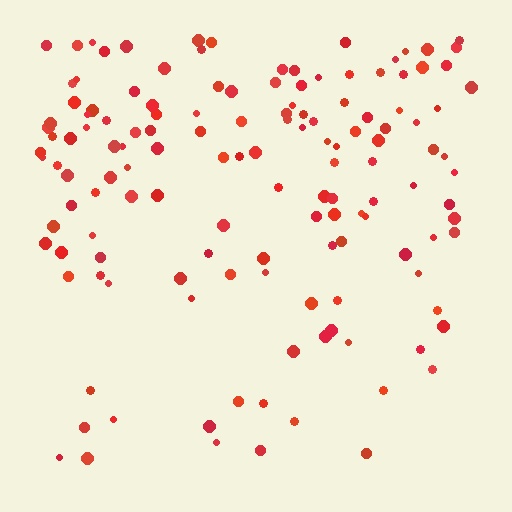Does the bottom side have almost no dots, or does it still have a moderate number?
Still a moderate number, just noticeably fewer than the top.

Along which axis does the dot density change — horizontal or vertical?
Vertical.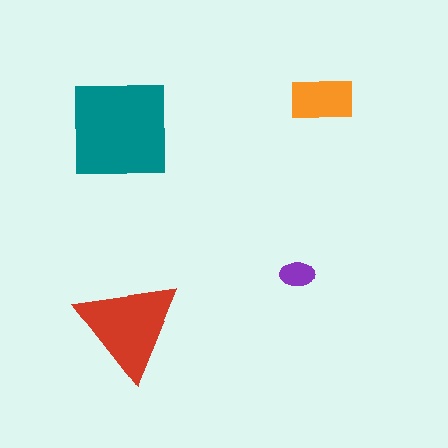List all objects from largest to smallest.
The teal square, the red triangle, the orange rectangle, the purple ellipse.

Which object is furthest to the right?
The orange rectangle is rightmost.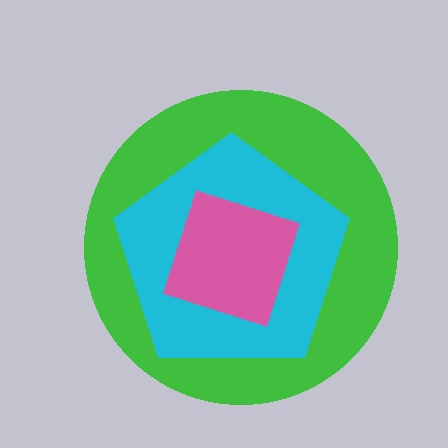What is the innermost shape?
The pink square.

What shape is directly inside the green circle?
The cyan pentagon.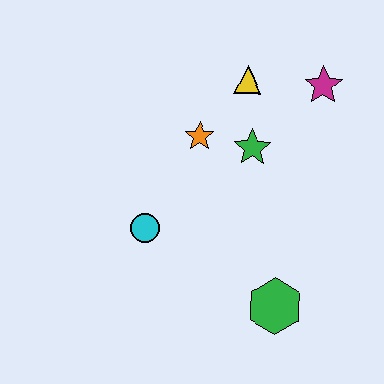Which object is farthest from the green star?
The green hexagon is farthest from the green star.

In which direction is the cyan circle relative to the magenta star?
The cyan circle is to the left of the magenta star.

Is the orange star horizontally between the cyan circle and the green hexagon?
Yes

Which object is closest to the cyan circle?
The orange star is closest to the cyan circle.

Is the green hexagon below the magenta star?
Yes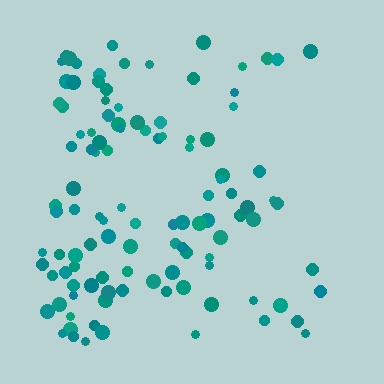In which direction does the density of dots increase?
From right to left, with the left side densest.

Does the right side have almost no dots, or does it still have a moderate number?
Still a moderate number, just noticeably fewer than the left.